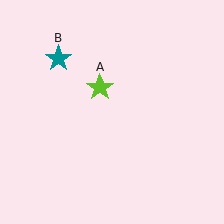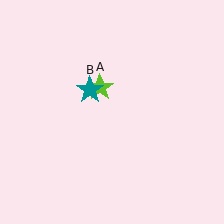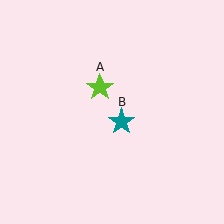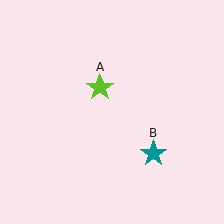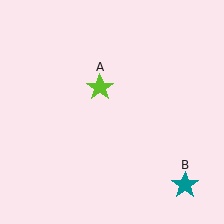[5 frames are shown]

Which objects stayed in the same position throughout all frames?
Lime star (object A) remained stationary.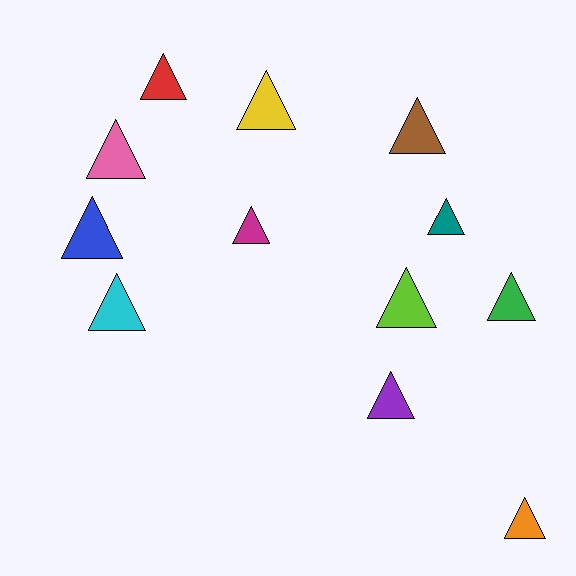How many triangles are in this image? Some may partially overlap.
There are 12 triangles.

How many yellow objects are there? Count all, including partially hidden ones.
There is 1 yellow object.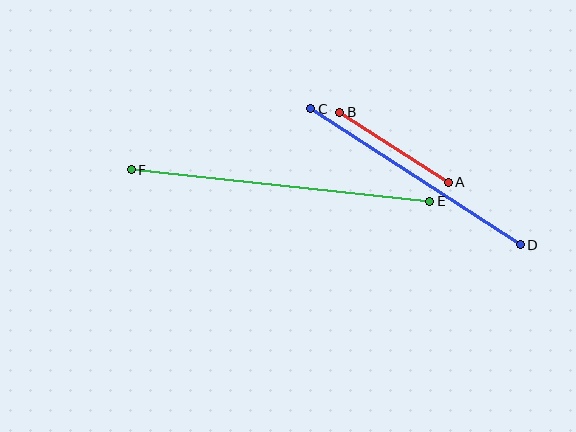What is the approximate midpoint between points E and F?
The midpoint is at approximately (280, 185) pixels.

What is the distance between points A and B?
The distance is approximately 130 pixels.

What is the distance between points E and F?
The distance is approximately 300 pixels.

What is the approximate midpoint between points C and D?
The midpoint is at approximately (416, 177) pixels.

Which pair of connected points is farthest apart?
Points E and F are farthest apart.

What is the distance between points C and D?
The distance is approximately 250 pixels.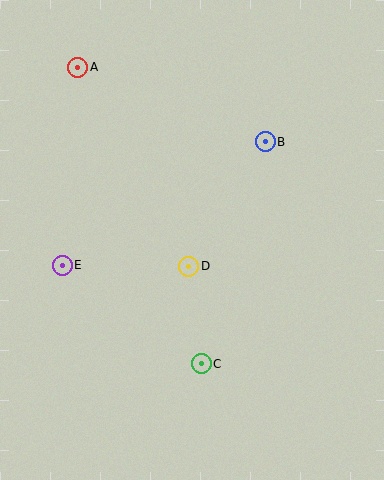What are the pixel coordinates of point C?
Point C is at (201, 364).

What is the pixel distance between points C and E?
The distance between C and E is 170 pixels.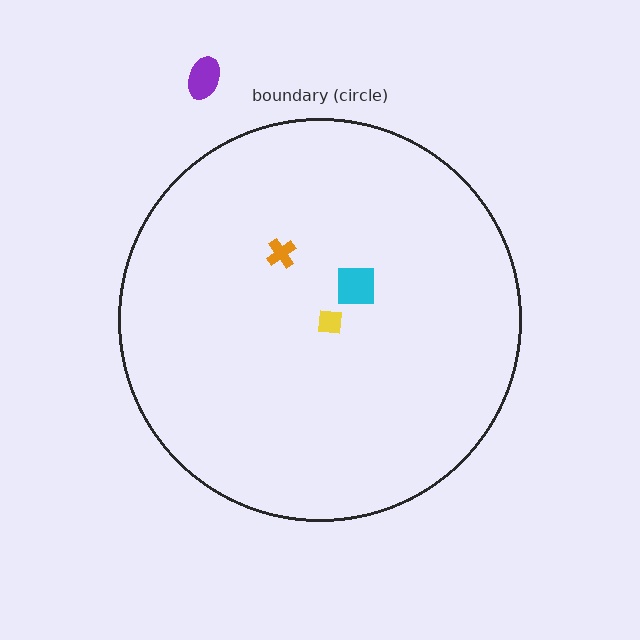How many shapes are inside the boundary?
3 inside, 1 outside.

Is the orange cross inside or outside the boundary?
Inside.